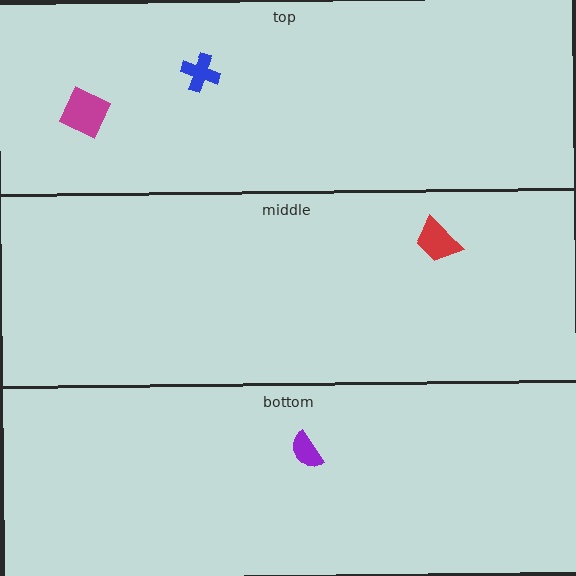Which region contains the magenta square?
The top region.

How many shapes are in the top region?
2.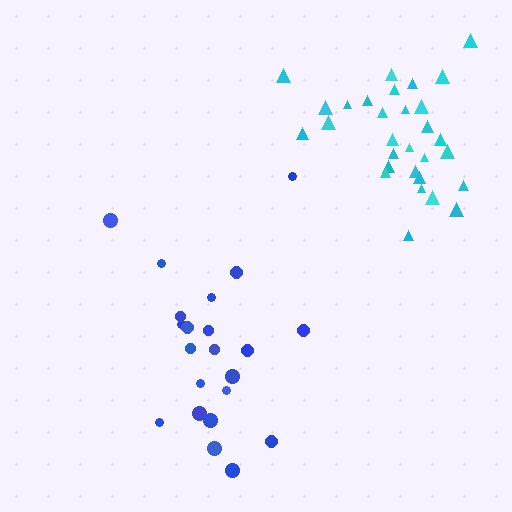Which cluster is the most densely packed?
Cyan.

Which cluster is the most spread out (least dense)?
Blue.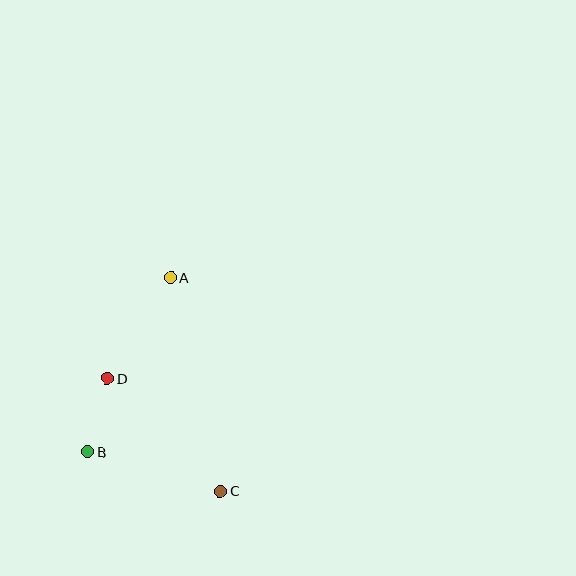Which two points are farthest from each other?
Points A and C are farthest from each other.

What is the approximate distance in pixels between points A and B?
The distance between A and B is approximately 193 pixels.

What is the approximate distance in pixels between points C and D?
The distance between C and D is approximately 159 pixels.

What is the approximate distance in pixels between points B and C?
The distance between B and C is approximately 139 pixels.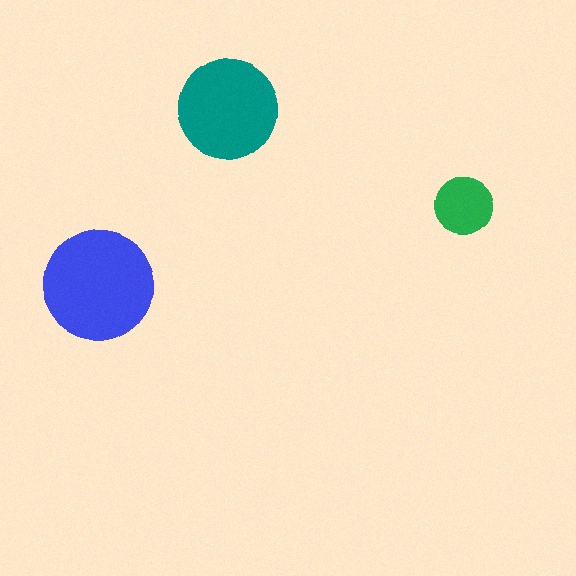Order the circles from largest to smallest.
the blue one, the teal one, the green one.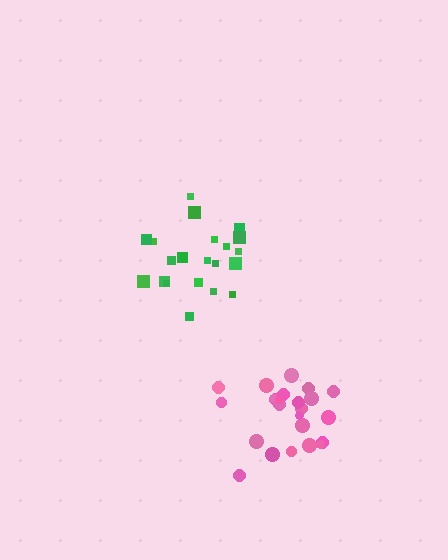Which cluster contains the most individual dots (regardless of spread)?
Pink (24).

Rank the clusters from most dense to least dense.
pink, green.